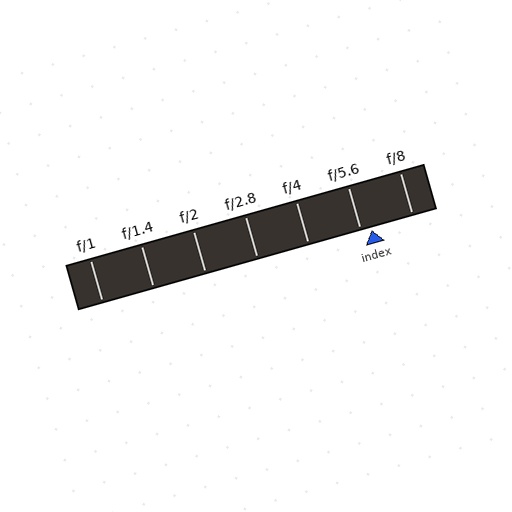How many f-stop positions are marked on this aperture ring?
There are 7 f-stop positions marked.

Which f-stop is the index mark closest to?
The index mark is closest to f/5.6.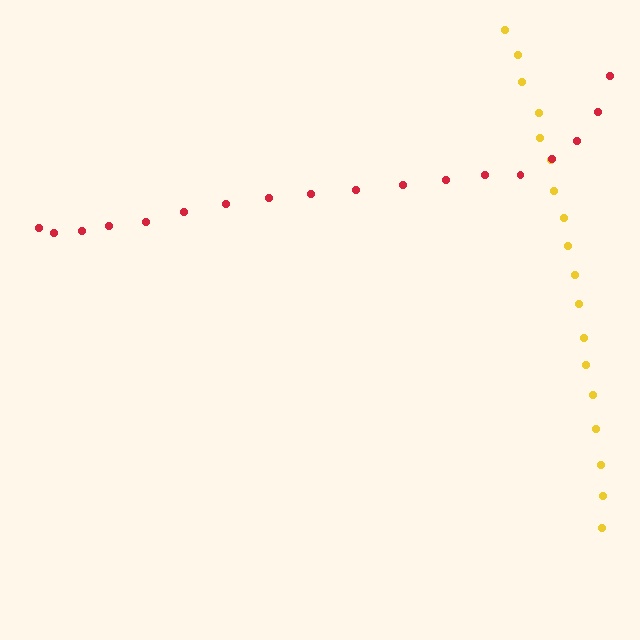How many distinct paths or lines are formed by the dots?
There are 2 distinct paths.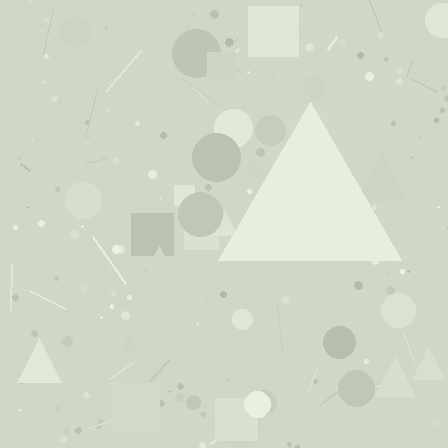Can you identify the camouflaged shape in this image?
The camouflaged shape is a triangle.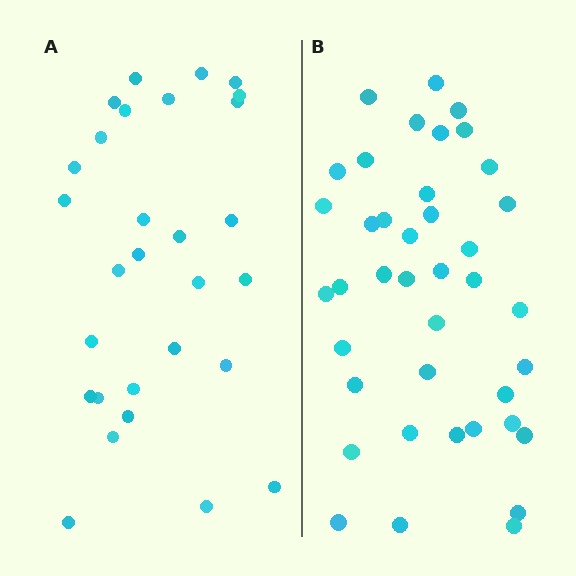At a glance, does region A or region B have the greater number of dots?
Region B (the right region) has more dots.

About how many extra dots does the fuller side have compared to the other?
Region B has roughly 12 or so more dots than region A.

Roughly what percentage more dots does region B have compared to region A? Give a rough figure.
About 40% more.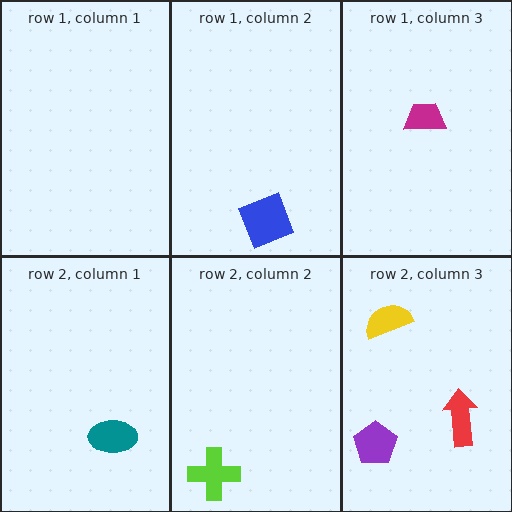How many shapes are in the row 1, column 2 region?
1.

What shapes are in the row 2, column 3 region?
The yellow semicircle, the red arrow, the purple pentagon.